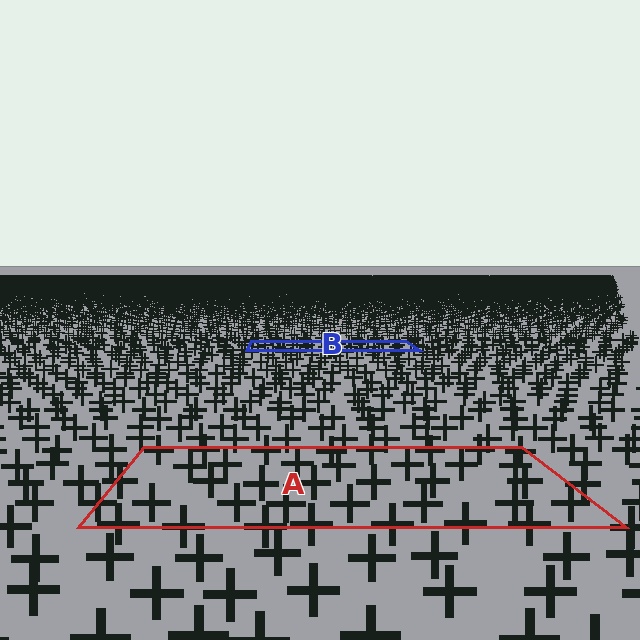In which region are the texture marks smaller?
The texture marks are smaller in region B, because it is farther away.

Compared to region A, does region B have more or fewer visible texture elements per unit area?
Region B has more texture elements per unit area — they are packed more densely because it is farther away.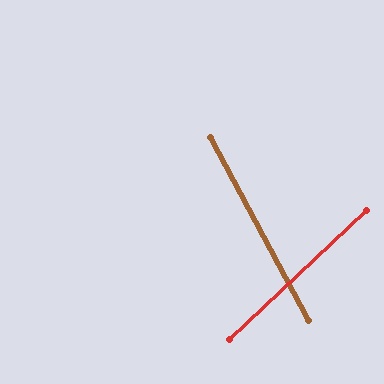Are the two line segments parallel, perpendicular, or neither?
Neither parallel nor perpendicular — they differ by about 75°.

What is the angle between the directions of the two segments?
Approximately 75 degrees.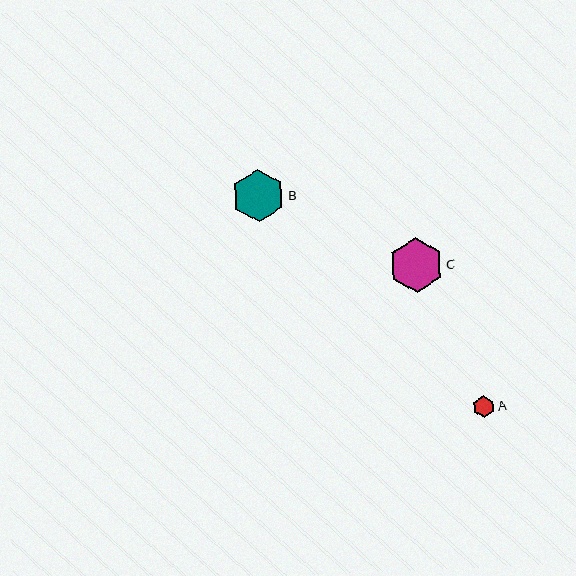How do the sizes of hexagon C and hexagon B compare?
Hexagon C and hexagon B are approximately the same size.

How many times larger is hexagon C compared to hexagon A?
Hexagon C is approximately 2.6 times the size of hexagon A.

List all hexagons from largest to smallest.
From largest to smallest: C, B, A.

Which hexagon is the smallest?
Hexagon A is the smallest with a size of approximately 21 pixels.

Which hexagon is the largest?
Hexagon C is the largest with a size of approximately 54 pixels.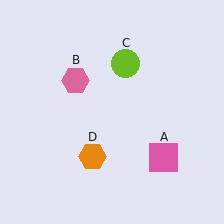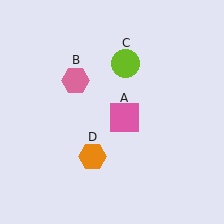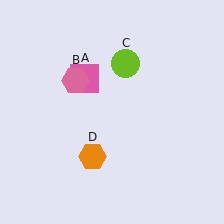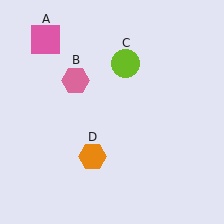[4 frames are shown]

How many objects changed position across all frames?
1 object changed position: pink square (object A).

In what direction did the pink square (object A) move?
The pink square (object A) moved up and to the left.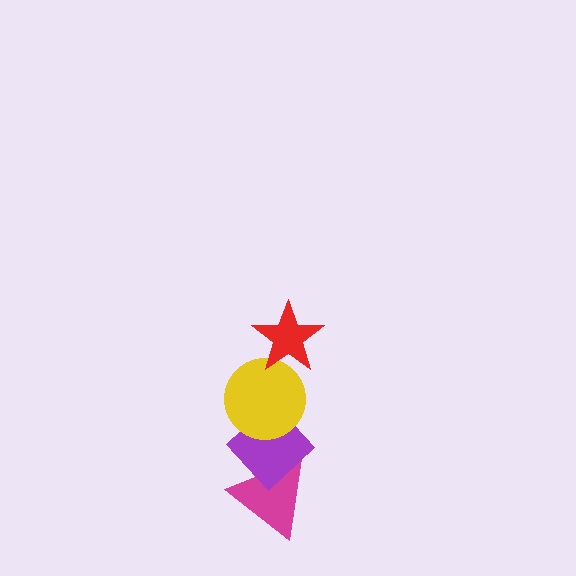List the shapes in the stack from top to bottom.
From top to bottom: the red star, the yellow circle, the purple diamond, the magenta triangle.